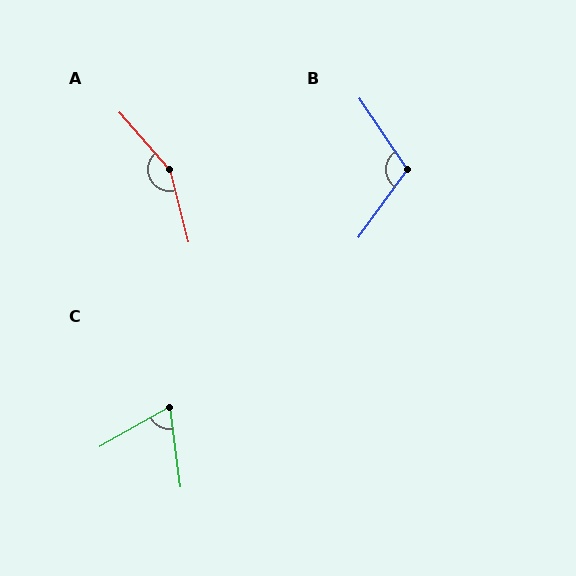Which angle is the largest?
A, at approximately 153 degrees.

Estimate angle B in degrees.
Approximately 110 degrees.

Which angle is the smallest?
C, at approximately 68 degrees.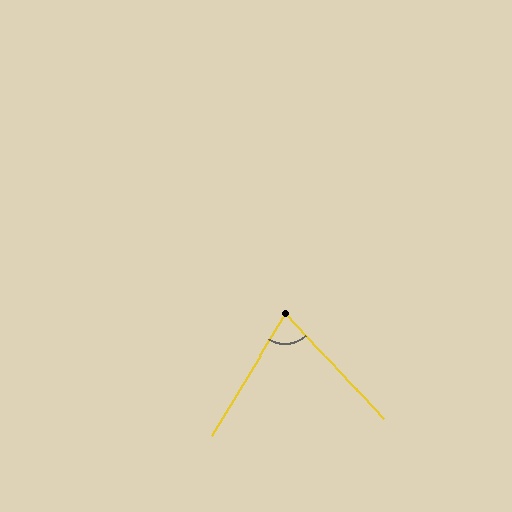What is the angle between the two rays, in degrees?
Approximately 74 degrees.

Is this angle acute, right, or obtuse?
It is acute.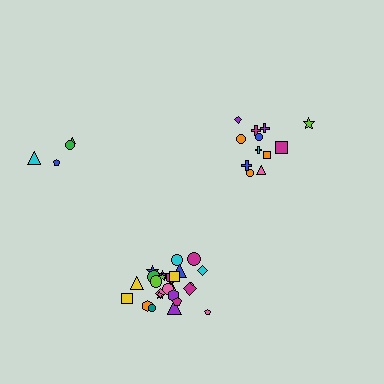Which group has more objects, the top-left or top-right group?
The top-right group.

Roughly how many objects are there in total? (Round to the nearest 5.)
Roughly 40 objects in total.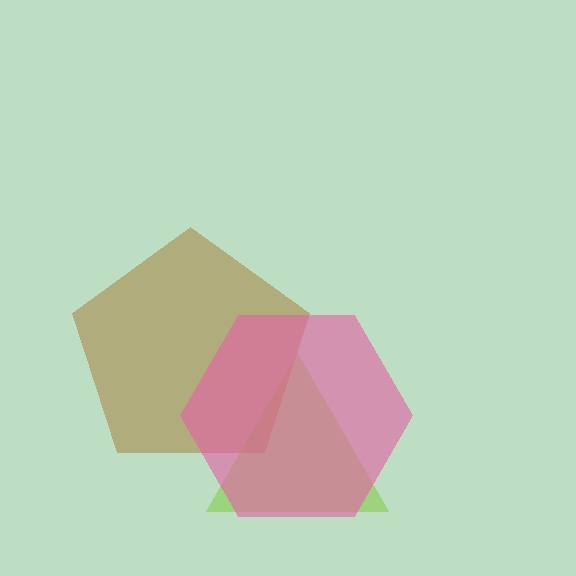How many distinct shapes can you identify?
There are 3 distinct shapes: a lime triangle, a brown pentagon, a pink hexagon.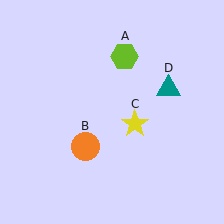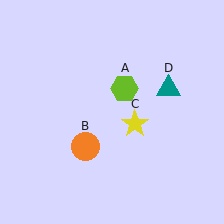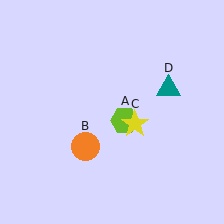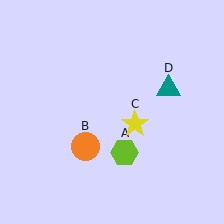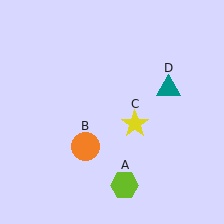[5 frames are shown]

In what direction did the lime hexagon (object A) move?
The lime hexagon (object A) moved down.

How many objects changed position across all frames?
1 object changed position: lime hexagon (object A).